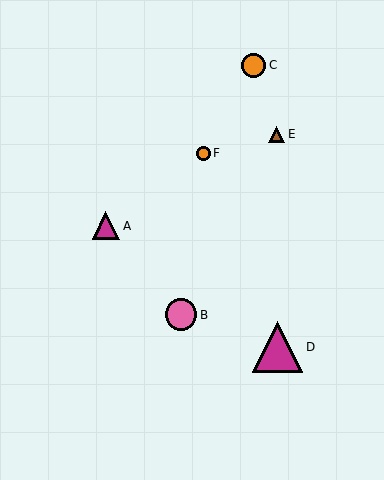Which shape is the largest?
The magenta triangle (labeled D) is the largest.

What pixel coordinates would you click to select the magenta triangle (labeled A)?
Click at (106, 226) to select the magenta triangle A.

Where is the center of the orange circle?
The center of the orange circle is at (204, 153).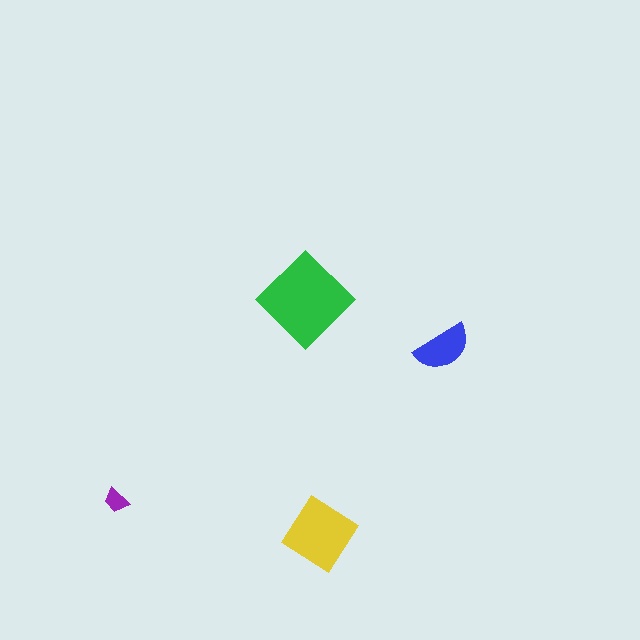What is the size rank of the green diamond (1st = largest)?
1st.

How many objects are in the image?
There are 4 objects in the image.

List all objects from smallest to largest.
The purple trapezoid, the blue semicircle, the yellow diamond, the green diamond.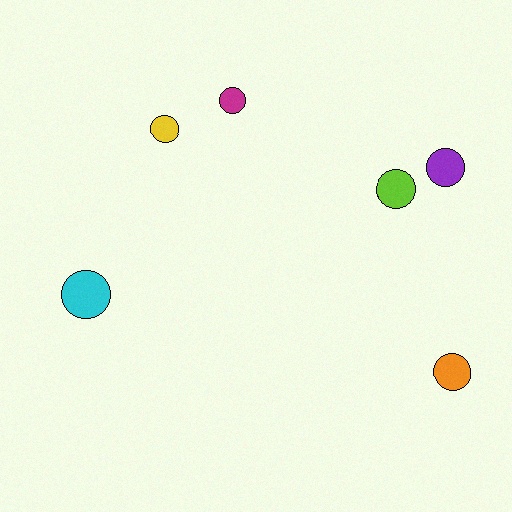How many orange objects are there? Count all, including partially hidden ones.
There is 1 orange object.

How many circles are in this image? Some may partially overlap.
There are 6 circles.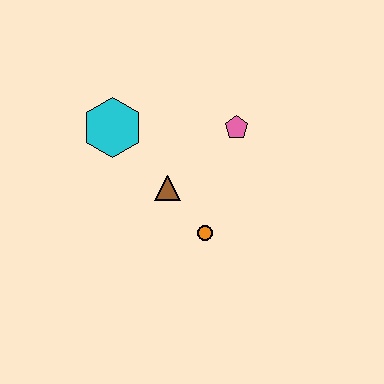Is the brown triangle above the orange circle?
Yes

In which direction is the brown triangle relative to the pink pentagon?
The brown triangle is to the left of the pink pentagon.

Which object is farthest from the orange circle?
The cyan hexagon is farthest from the orange circle.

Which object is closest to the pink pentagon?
The brown triangle is closest to the pink pentagon.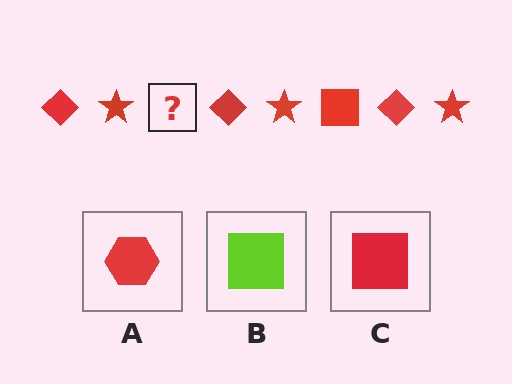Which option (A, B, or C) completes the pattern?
C.